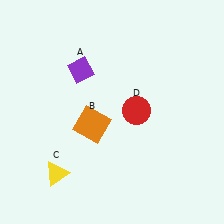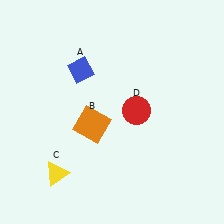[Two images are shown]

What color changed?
The diamond (A) changed from purple in Image 1 to blue in Image 2.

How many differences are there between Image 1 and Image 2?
There is 1 difference between the two images.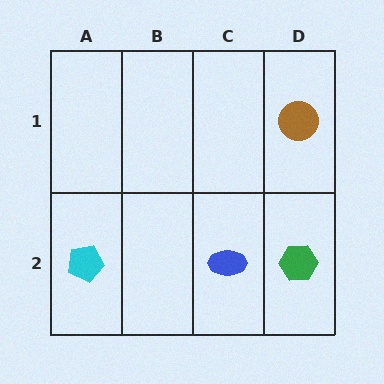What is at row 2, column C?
A blue ellipse.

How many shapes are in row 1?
1 shape.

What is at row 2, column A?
A cyan pentagon.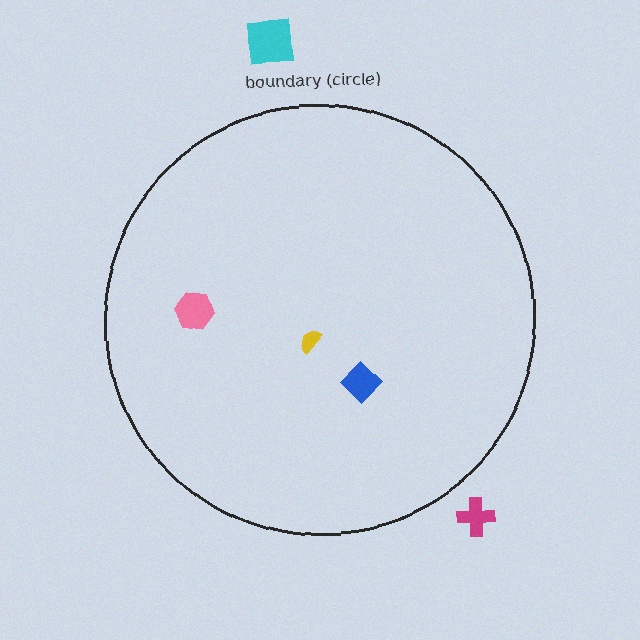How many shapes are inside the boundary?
3 inside, 2 outside.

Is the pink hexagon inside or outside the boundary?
Inside.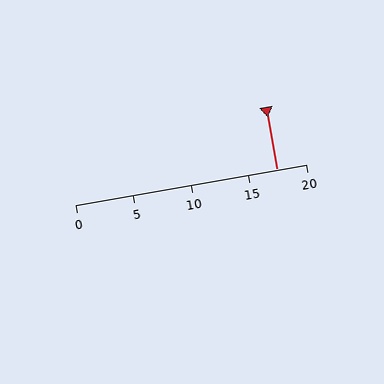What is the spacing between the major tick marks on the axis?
The major ticks are spaced 5 apart.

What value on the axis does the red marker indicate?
The marker indicates approximately 17.5.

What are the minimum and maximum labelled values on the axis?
The axis runs from 0 to 20.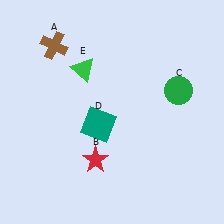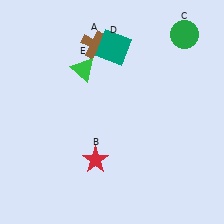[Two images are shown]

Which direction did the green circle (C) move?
The green circle (C) moved up.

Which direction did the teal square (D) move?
The teal square (D) moved up.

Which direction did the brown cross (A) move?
The brown cross (A) moved right.